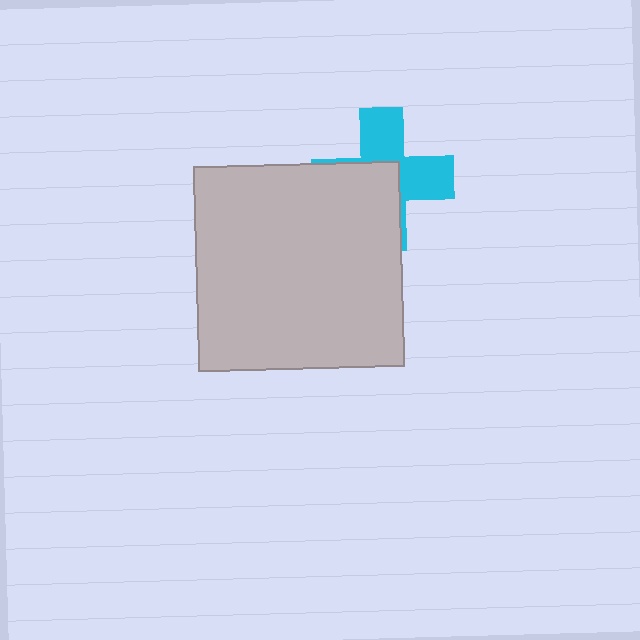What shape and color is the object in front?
The object in front is a light gray square.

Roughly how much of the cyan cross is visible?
About half of it is visible (roughly 49%).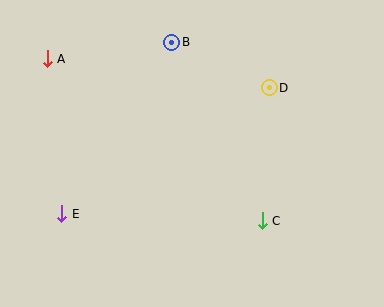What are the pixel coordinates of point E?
Point E is at (62, 214).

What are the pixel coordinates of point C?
Point C is at (262, 221).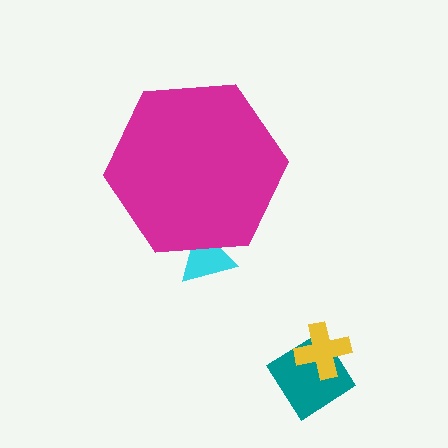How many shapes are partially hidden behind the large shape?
1 shape is partially hidden.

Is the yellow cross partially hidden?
No, the yellow cross is fully visible.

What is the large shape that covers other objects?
A magenta hexagon.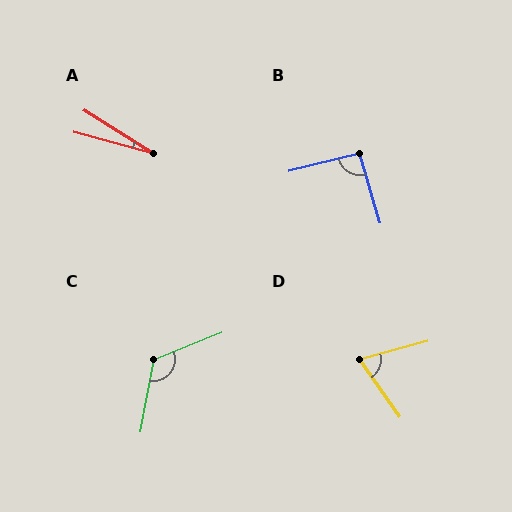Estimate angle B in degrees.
Approximately 92 degrees.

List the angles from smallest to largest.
A (17°), D (70°), B (92°), C (122°).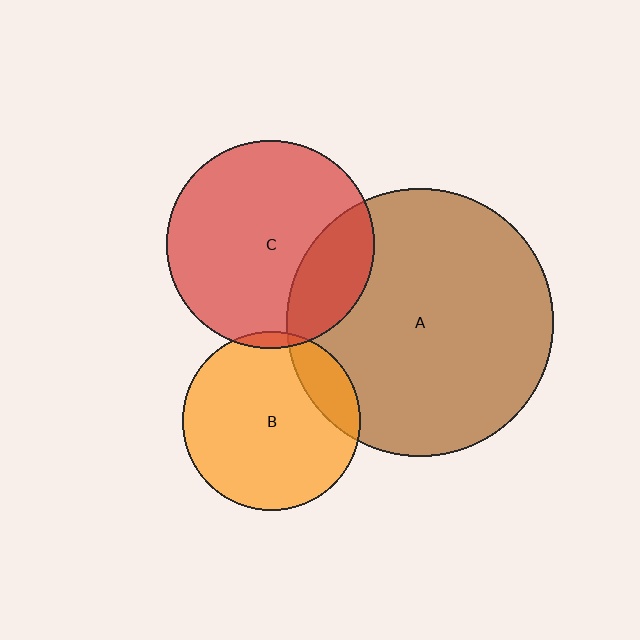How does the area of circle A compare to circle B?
Approximately 2.2 times.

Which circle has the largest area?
Circle A (brown).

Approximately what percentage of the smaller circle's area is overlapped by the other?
Approximately 15%.